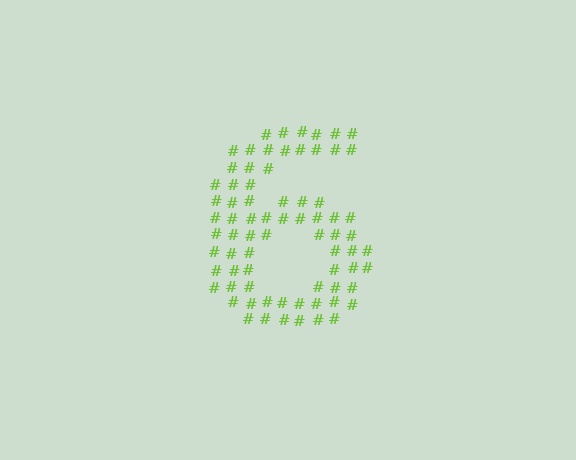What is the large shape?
The large shape is the digit 6.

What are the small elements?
The small elements are hash symbols.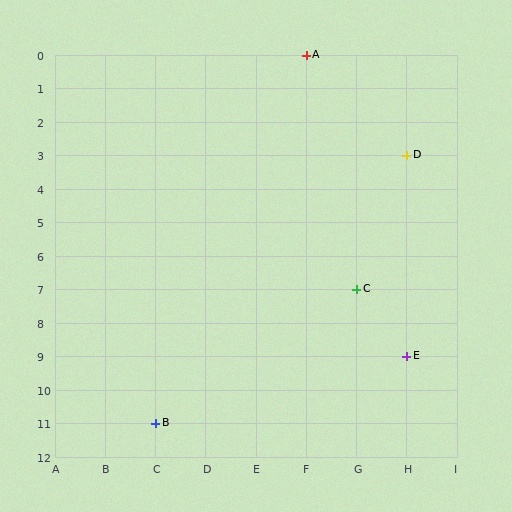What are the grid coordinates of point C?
Point C is at grid coordinates (G, 7).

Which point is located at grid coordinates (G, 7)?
Point C is at (G, 7).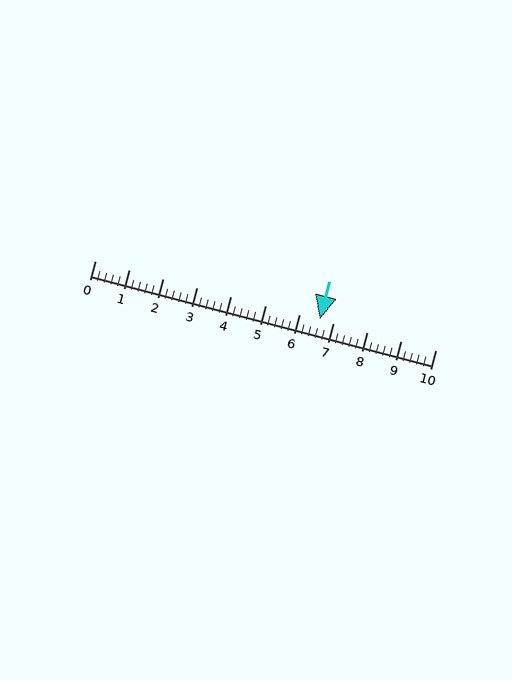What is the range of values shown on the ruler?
The ruler shows values from 0 to 10.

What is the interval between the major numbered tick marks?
The major tick marks are spaced 1 units apart.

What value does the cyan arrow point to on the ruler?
The cyan arrow points to approximately 6.6.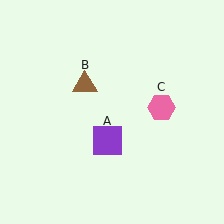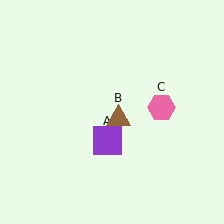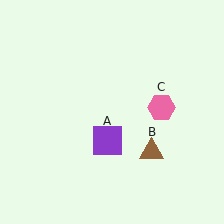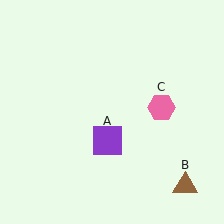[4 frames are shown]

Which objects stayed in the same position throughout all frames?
Purple square (object A) and pink hexagon (object C) remained stationary.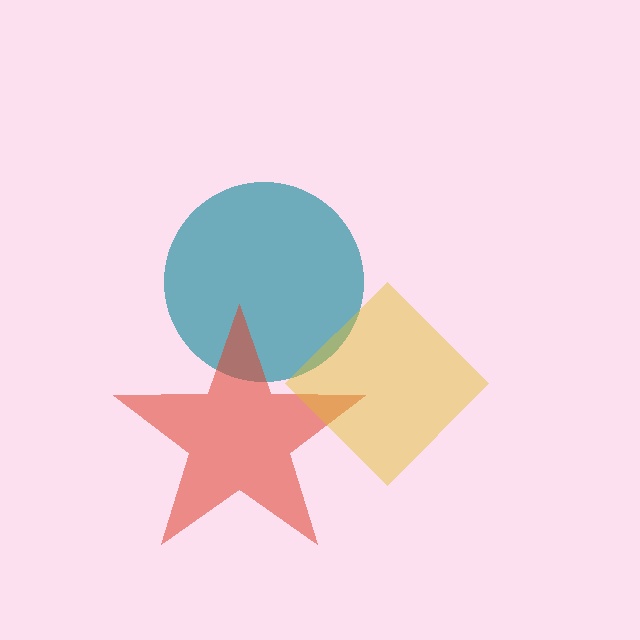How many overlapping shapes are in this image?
There are 3 overlapping shapes in the image.